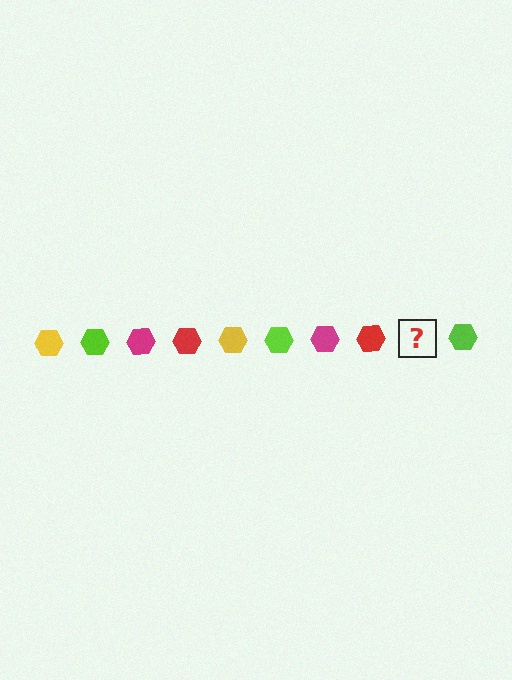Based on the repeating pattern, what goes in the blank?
The blank should be a yellow hexagon.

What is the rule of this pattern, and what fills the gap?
The rule is that the pattern cycles through yellow, lime, magenta, red hexagons. The gap should be filled with a yellow hexagon.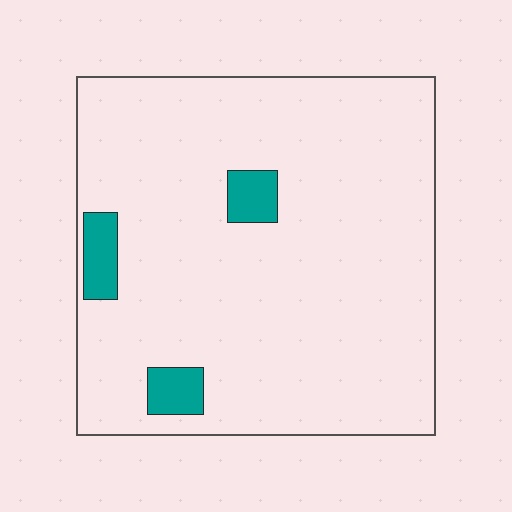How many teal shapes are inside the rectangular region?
3.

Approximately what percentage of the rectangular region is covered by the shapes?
Approximately 5%.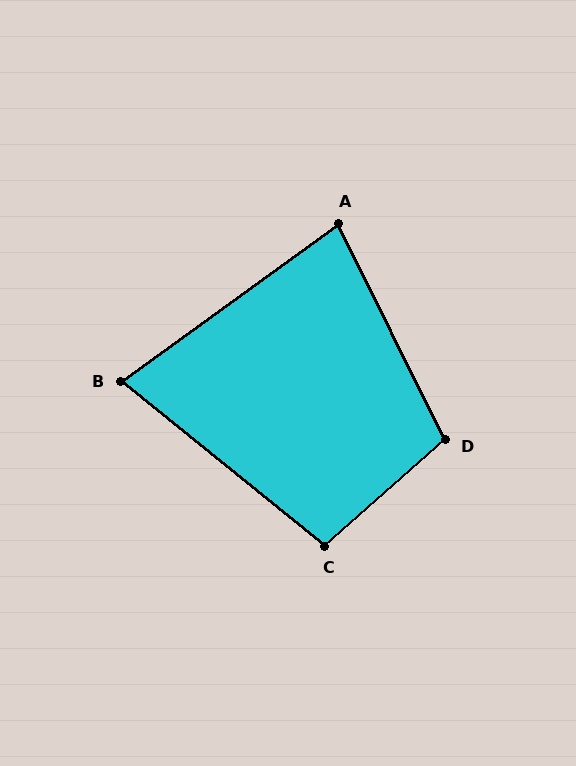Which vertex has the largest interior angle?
D, at approximately 105 degrees.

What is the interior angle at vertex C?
Approximately 100 degrees (obtuse).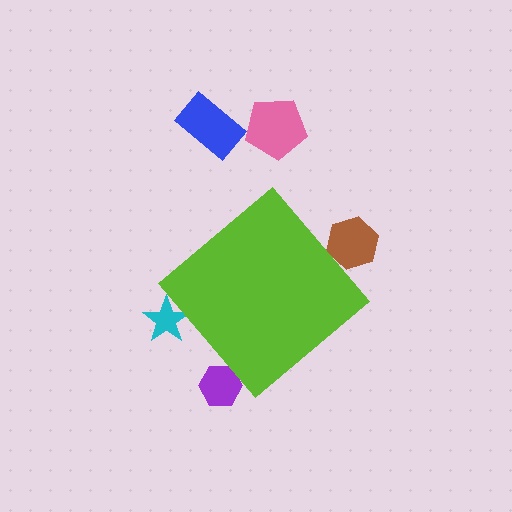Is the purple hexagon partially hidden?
Yes, the purple hexagon is partially hidden behind the lime diamond.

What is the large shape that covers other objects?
A lime diamond.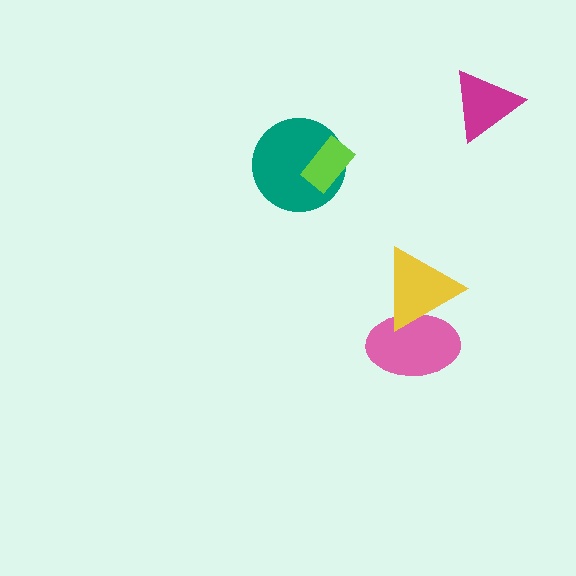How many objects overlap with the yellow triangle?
1 object overlaps with the yellow triangle.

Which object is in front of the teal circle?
The lime rectangle is in front of the teal circle.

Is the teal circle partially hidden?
Yes, it is partially covered by another shape.